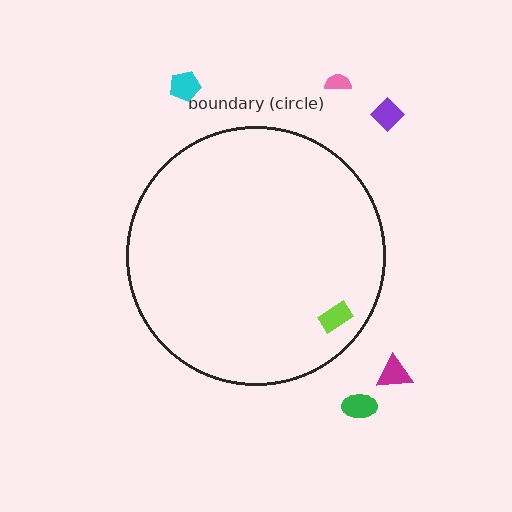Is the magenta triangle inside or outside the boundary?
Outside.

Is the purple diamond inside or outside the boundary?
Outside.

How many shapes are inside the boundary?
1 inside, 5 outside.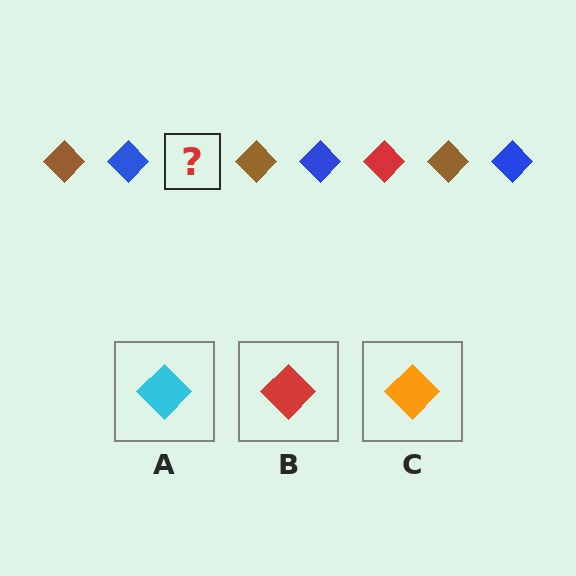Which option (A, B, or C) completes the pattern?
B.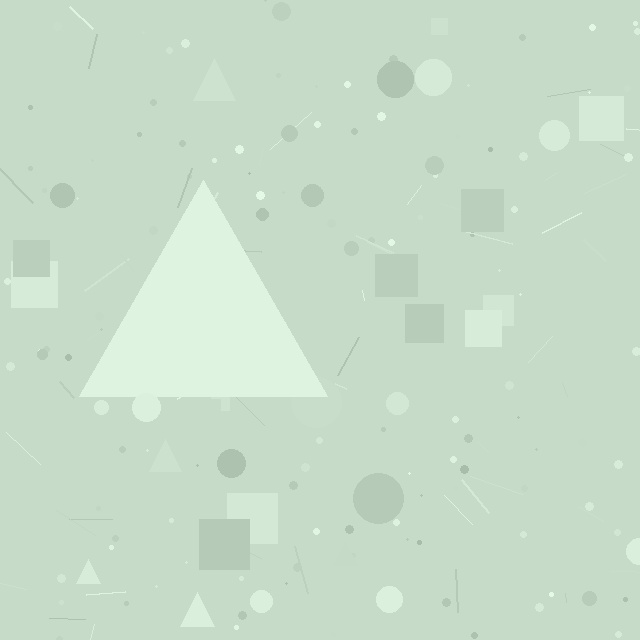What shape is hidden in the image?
A triangle is hidden in the image.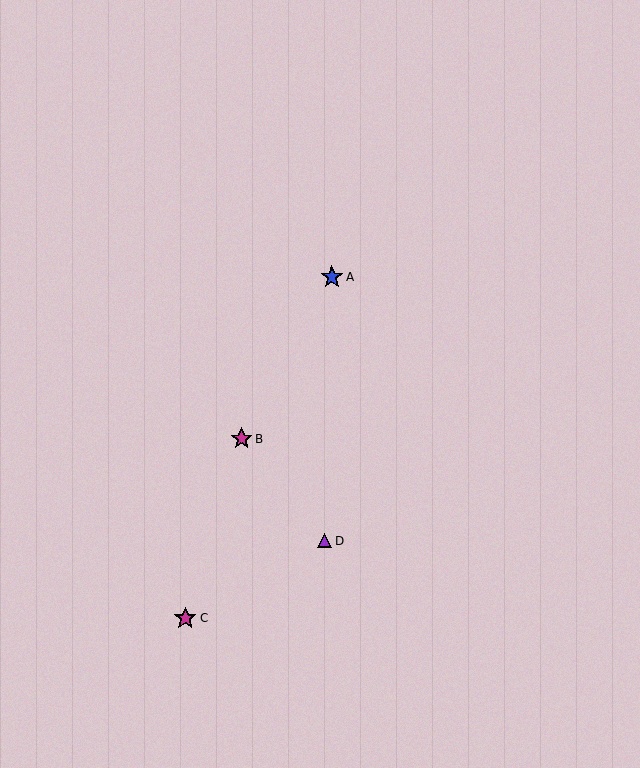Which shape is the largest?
The blue star (labeled A) is the largest.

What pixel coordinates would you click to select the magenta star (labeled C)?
Click at (185, 618) to select the magenta star C.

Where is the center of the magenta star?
The center of the magenta star is at (242, 439).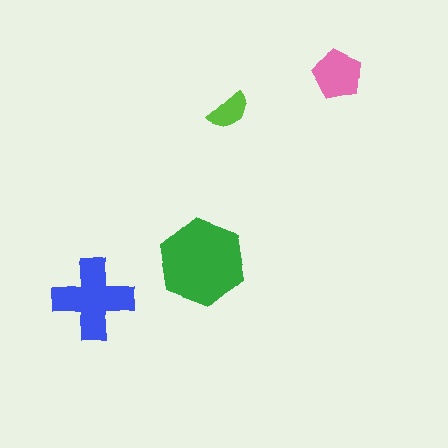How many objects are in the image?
There are 4 objects in the image.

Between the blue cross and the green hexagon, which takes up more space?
The green hexagon.